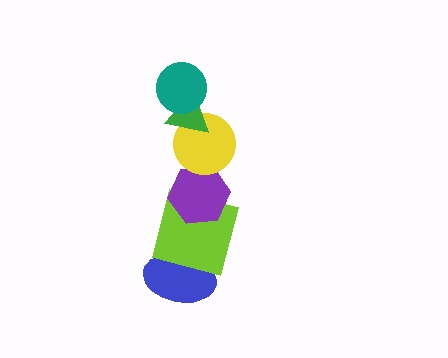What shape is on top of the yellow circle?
The green triangle is on top of the yellow circle.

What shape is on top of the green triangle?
The teal circle is on top of the green triangle.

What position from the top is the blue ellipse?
The blue ellipse is 6th from the top.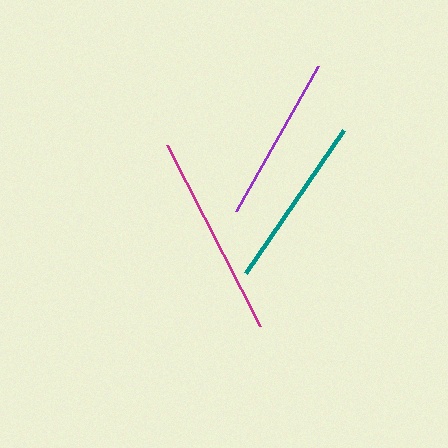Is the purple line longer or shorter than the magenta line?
The magenta line is longer than the purple line.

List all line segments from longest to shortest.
From longest to shortest: magenta, teal, purple.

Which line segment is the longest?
The magenta line is the longest at approximately 203 pixels.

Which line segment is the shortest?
The purple line is the shortest at approximately 167 pixels.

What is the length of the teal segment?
The teal segment is approximately 174 pixels long.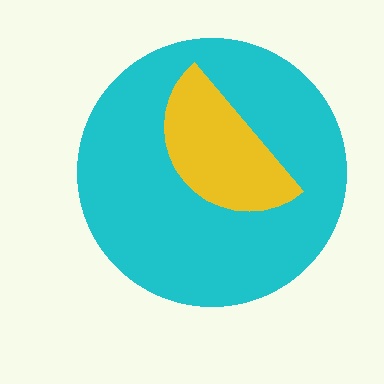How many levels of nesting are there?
2.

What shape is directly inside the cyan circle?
The yellow semicircle.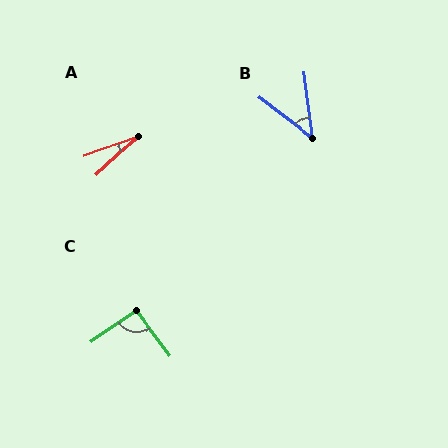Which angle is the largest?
C, at approximately 92 degrees.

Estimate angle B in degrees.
Approximately 45 degrees.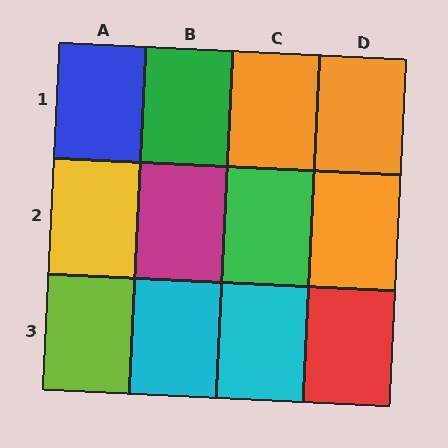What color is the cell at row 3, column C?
Cyan.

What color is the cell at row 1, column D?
Orange.